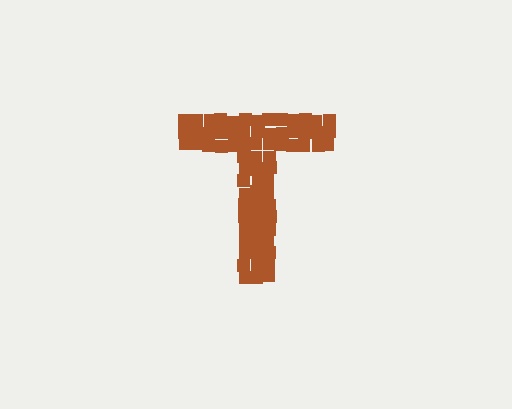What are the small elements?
The small elements are squares.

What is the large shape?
The large shape is the letter T.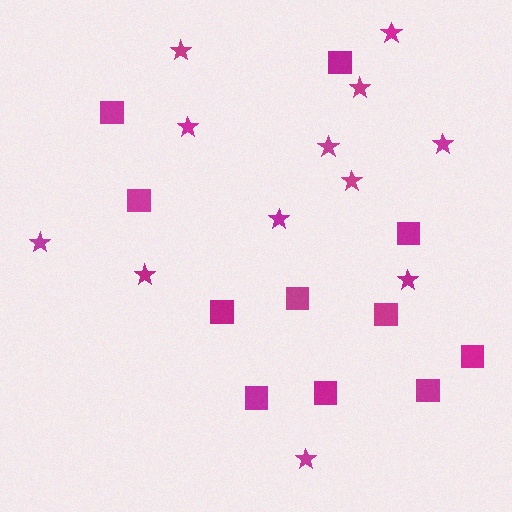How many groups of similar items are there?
There are 2 groups: one group of stars (12) and one group of squares (11).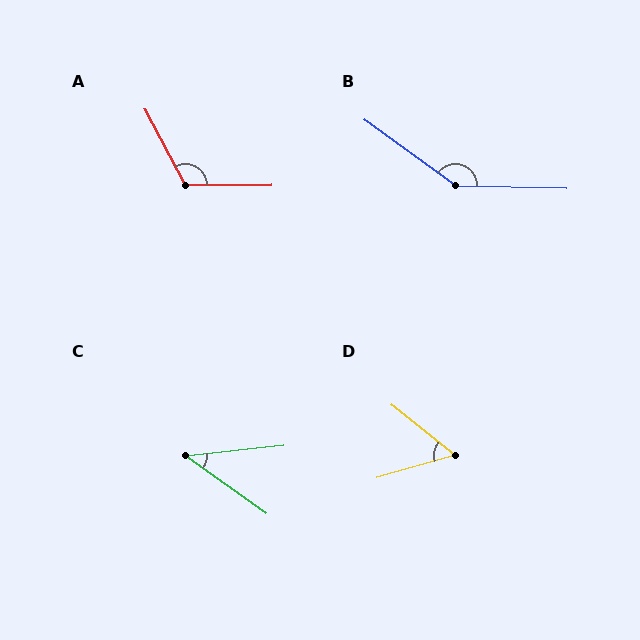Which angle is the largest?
B, at approximately 145 degrees.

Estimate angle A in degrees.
Approximately 118 degrees.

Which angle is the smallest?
C, at approximately 41 degrees.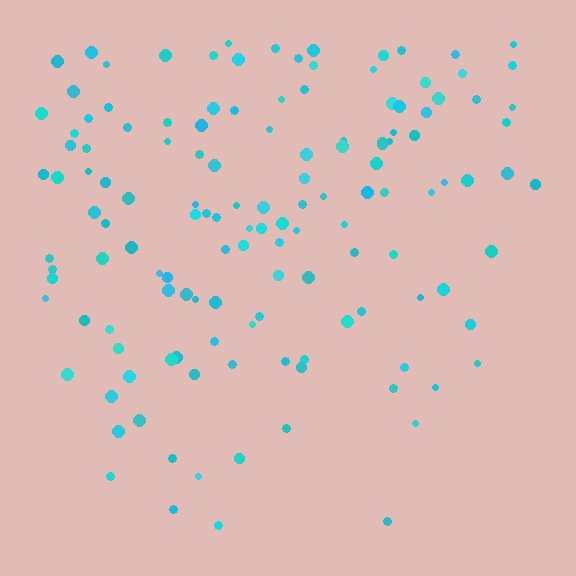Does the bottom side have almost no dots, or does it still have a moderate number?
Still a moderate number, just noticeably fewer than the top.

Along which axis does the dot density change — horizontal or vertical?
Vertical.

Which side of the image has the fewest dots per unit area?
The bottom.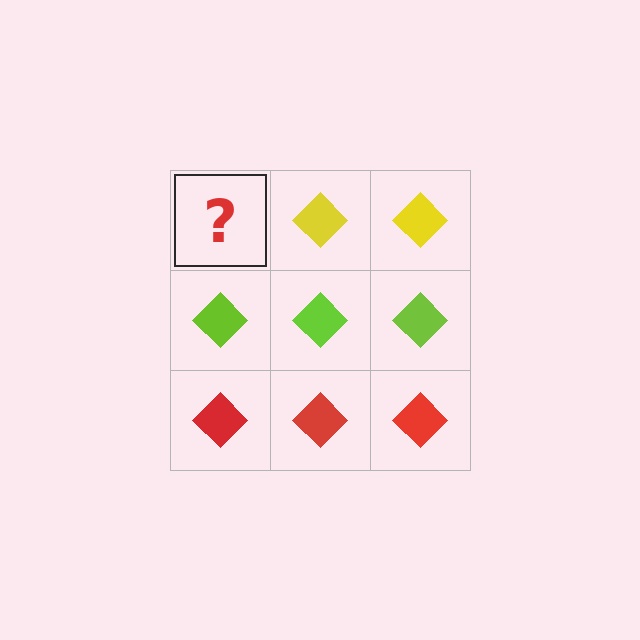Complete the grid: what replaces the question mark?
The question mark should be replaced with a yellow diamond.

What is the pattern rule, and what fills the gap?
The rule is that each row has a consistent color. The gap should be filled with a yellow diamond.